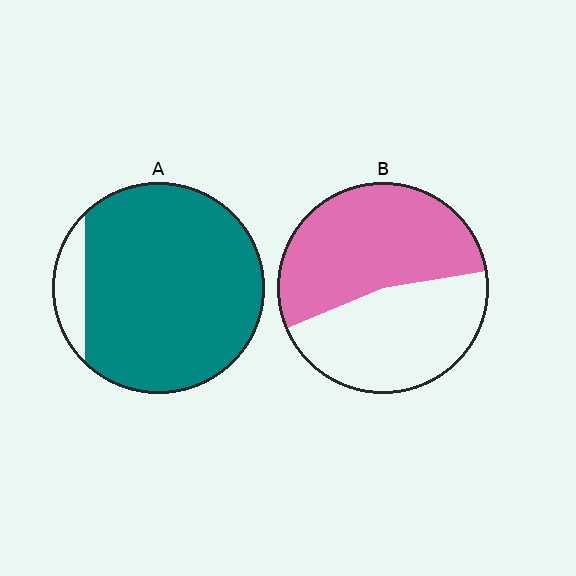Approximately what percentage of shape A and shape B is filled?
A is approximately 90% and B is approximately 55%.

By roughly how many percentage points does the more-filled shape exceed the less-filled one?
By roughly 35 percentage points (A over B).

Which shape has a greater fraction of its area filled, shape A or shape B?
Shape A.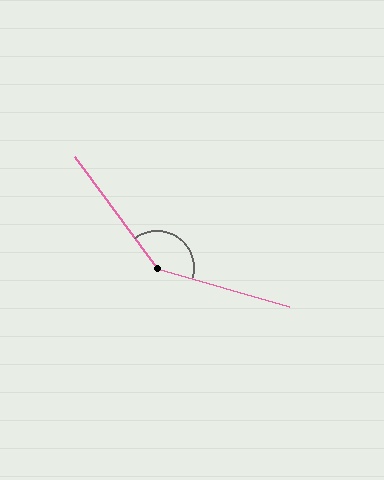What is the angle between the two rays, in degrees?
Approximately 143 degrees.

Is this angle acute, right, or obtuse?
It is obtuse.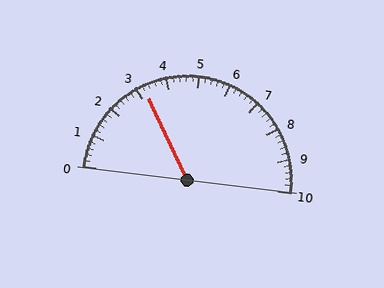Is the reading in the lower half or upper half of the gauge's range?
The reading is in the lower half of the range (0 to 10).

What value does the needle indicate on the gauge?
The needle indicates approximately 3.2.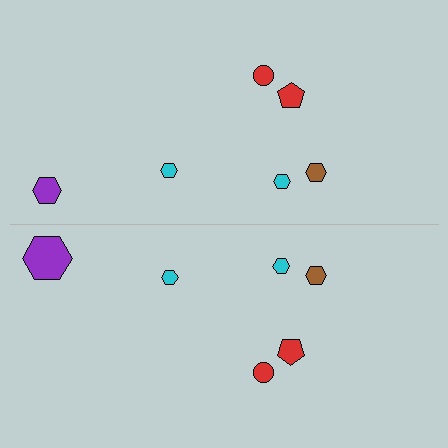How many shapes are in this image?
There are 12 shapes in this image.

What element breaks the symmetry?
The purple hexagon on the bottom side has a different size than its mirror counterpart.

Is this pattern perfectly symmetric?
No, the pattern is not perfectly symmetric. The purple hexagon on the bottom side has a different size than its mirror counterpart.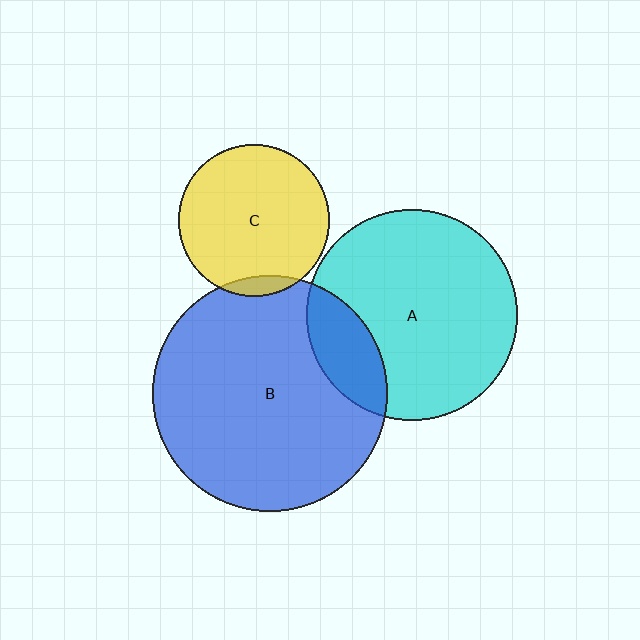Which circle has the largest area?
Circle B (blue).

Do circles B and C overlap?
Yes.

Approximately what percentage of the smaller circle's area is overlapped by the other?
Approximately 5%.